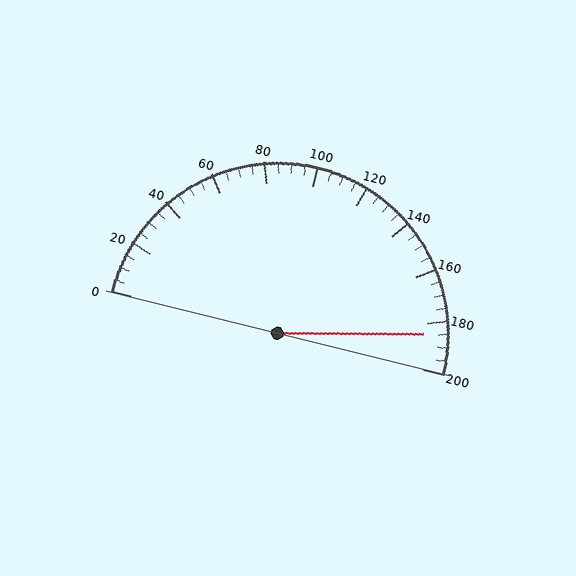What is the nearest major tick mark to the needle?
The nearest major tick mark is 180.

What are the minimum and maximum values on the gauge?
The gauge ranges from 0 to 200.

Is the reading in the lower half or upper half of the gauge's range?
The reading is in the upper half of the range (0 to 200).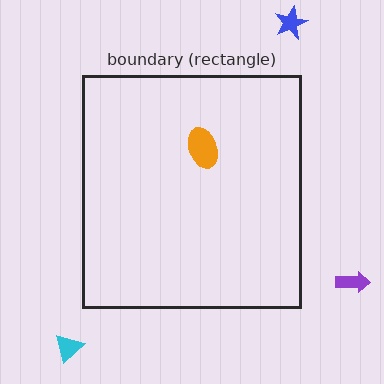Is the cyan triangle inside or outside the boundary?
Outside.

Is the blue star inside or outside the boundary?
Outside.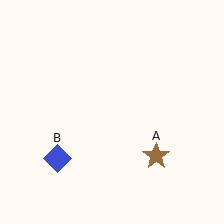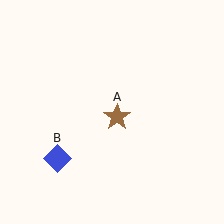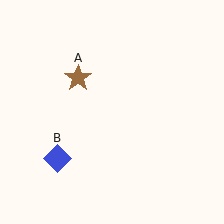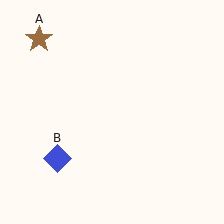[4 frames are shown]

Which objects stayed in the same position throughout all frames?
Blue diamond (object B) remained stationary.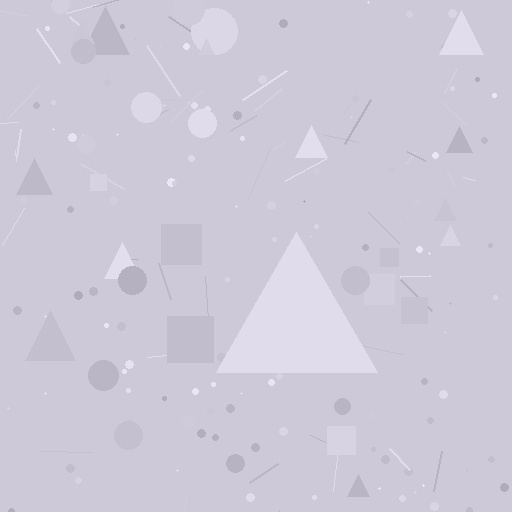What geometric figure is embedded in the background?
A triangle is embedded in the background.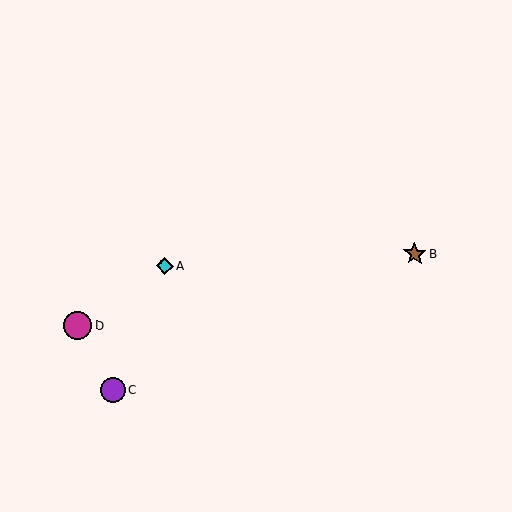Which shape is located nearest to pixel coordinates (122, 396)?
The purple circle (labeled C) at (113, 390) is nearest to that location.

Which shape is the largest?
The magenta circle (labeled D) is the largest.